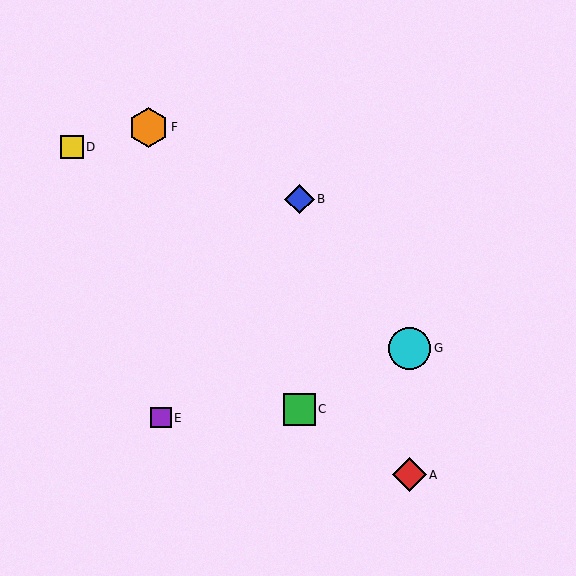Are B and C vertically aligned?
Yes, both are at x≈299.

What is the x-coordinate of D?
Object D is at x≈72.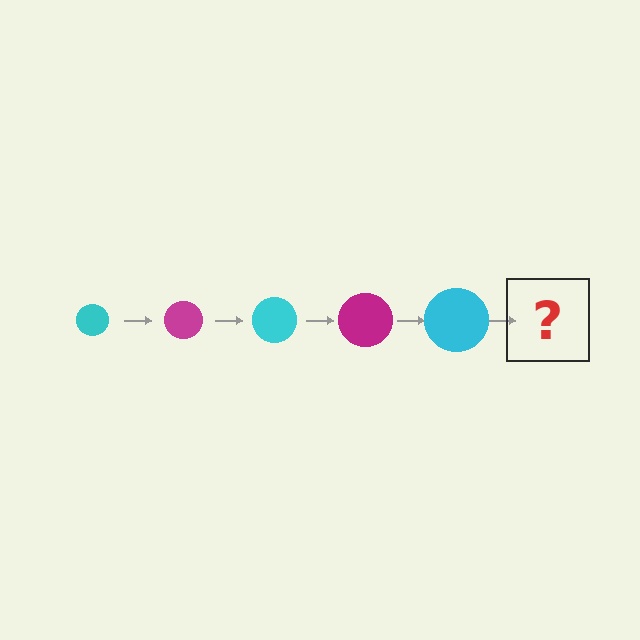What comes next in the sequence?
The next element should be a magenta circle, larger than the previous one.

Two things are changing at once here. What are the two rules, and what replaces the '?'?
The two rules are that the circle grows larger each step and the color cycles through cyan and magenta. The '?' should be a magenta circle, larger than the previous one.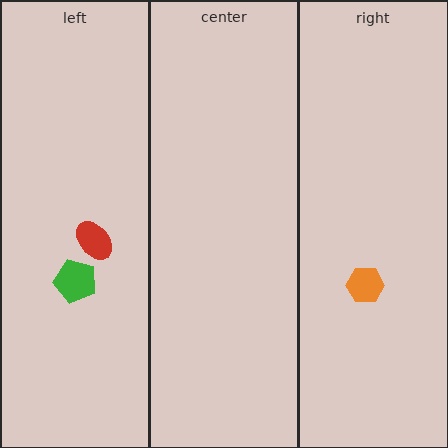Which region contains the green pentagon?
The left region.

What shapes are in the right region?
The orange hexagon.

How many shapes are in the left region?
2.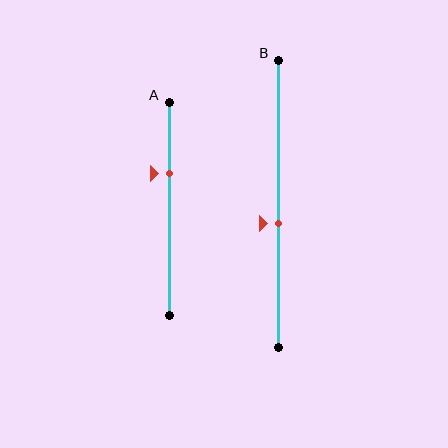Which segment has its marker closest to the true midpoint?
Segment B has its marker closest to the true midpoint.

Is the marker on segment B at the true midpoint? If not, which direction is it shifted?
No, the marker on segment B is shifted downward by about 7% of the segment length.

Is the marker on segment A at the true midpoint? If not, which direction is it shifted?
No, the marker on segment A is shifted upward by about 17% of the segment length.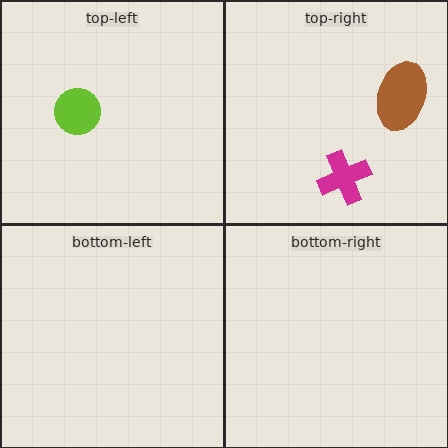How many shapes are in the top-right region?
2.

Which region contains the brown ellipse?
The top-right region.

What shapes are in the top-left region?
The lime circle.